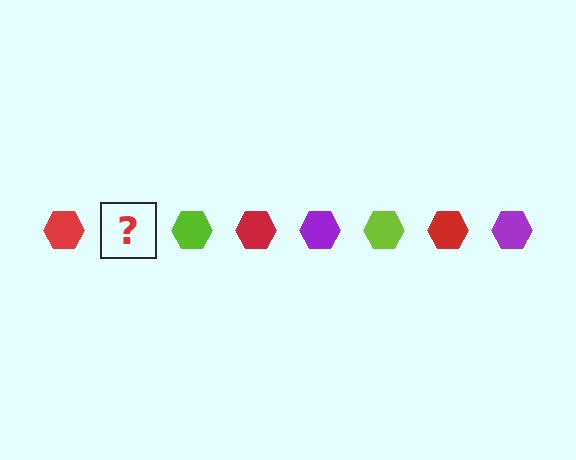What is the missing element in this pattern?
The missing element is a purple hexagon.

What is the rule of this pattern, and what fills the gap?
The rule is that the pattern cycles through red, purple, lime hexagons. The gap should be filled with a purple hexagon.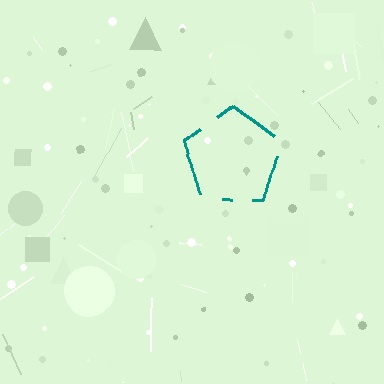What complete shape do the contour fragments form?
The contour fragments form a pentagon.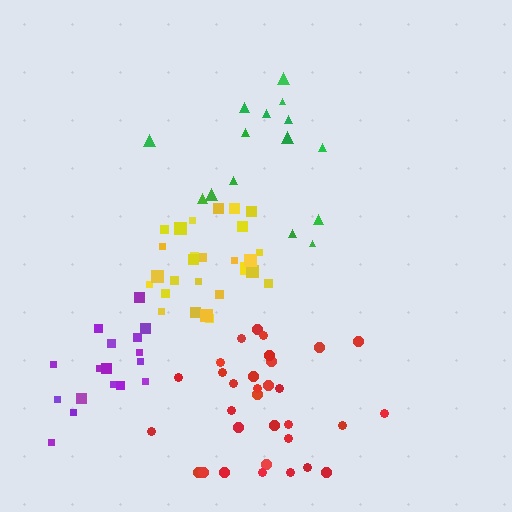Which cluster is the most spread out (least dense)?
Green.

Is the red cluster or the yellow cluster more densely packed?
Yellow.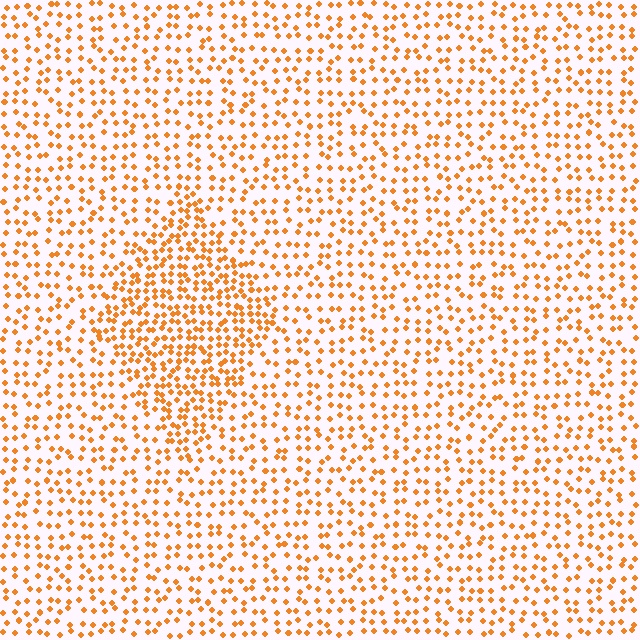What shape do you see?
I see a diamond.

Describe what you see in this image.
The image contains small orange elements arranged at two different densities. A diamond-shaped region is visible where the elements are more densely packed than the surrounding area.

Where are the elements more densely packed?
The elements are more densely packed inside the diamond boundary.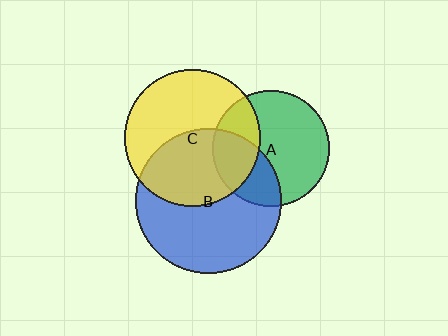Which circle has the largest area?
Circle B (blue).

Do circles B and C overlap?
Yes.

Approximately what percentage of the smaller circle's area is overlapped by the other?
Approximately 45%.